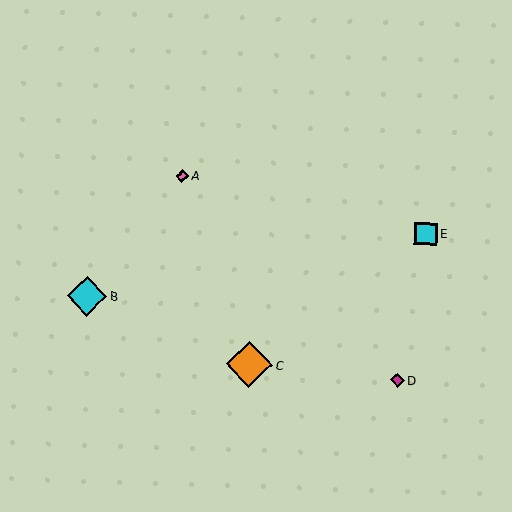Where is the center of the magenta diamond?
The center of the magenta diamond is at (398, 380).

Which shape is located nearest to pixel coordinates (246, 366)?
The orange diamond (labeled C) at (249, 364) is nearest to that location.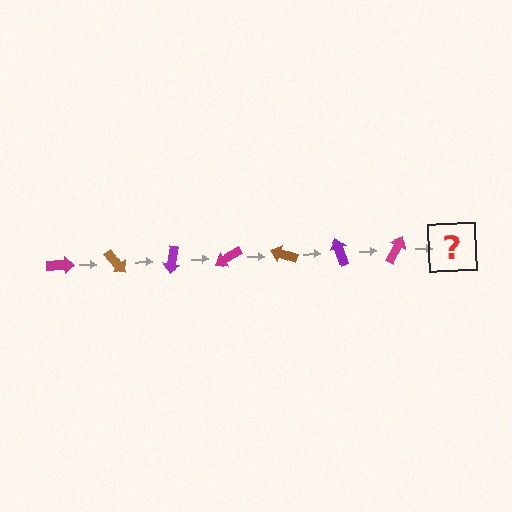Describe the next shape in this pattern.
It should be a brown arrow, rotated 350 degrees from the start.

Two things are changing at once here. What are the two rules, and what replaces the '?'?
The two rules are that it rotates 50 degrees each step and the color cycles through magenta, brown, and purple. The '?' should be a brown arrow, rotated 350 degrees from the start.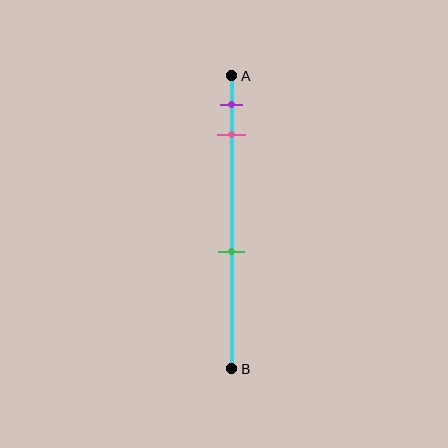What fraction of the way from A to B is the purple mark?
The purple mark is approximately 10% (0.1) of the way from A to B.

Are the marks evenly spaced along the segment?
No, the marks are not evenly spaced.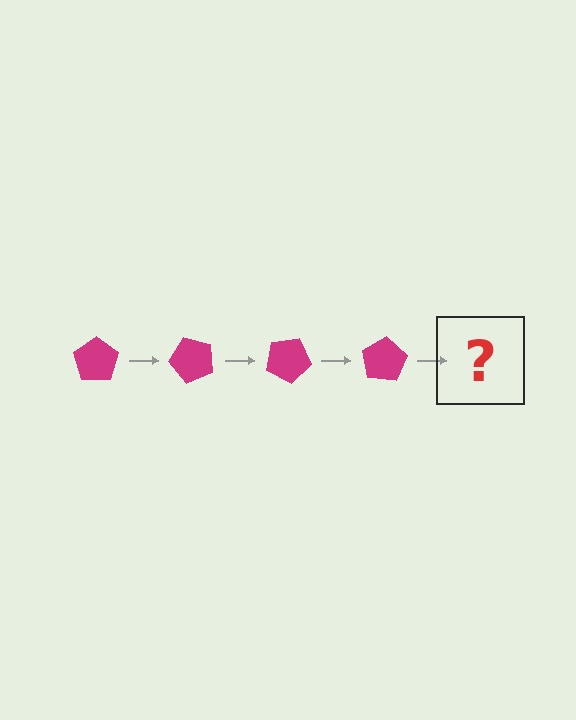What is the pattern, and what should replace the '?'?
The pattern is that the pentagon rotates 50 degrees each step. The '?' should be a magenta pentagon rotated 200 degrees.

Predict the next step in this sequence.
The next step is a magenta pentagon rotated 200 degrees.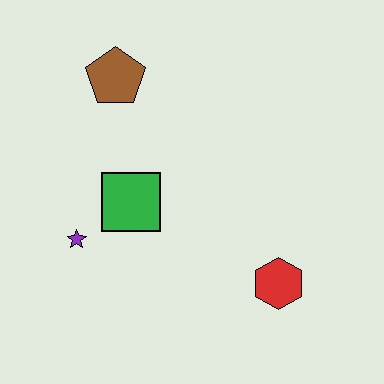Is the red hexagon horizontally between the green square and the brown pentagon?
No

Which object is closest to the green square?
The purple star is closest to the green square.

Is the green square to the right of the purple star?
Yes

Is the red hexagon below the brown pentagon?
Yes